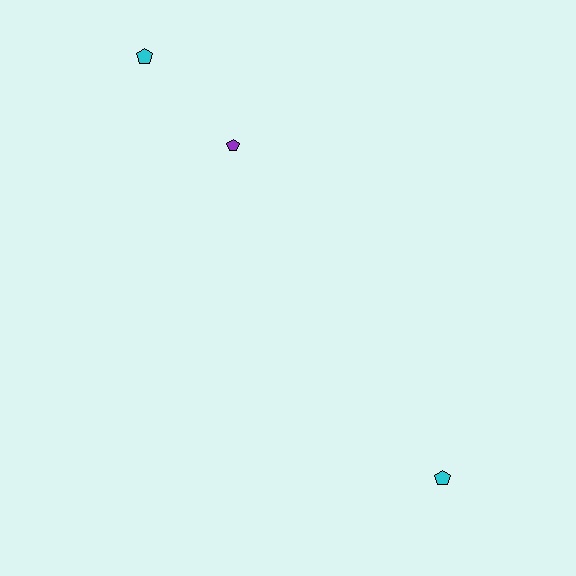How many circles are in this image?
There are no circles.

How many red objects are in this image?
There are no red objects.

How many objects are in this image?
There are 3 objects.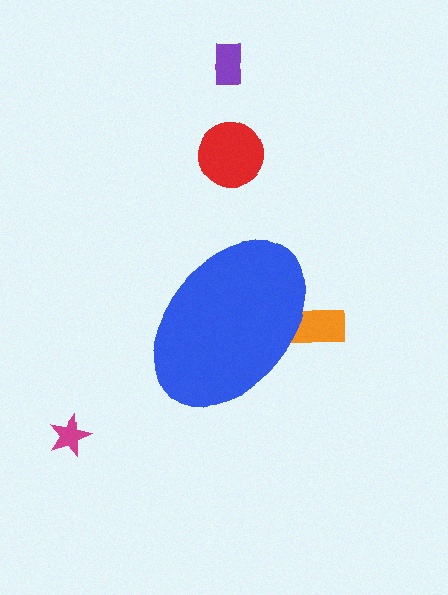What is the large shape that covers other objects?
A blue ellipse.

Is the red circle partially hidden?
No, the red circle is fully visible.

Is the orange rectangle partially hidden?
Yes, the orange rectangle is partially hidden behind the blue ellipse.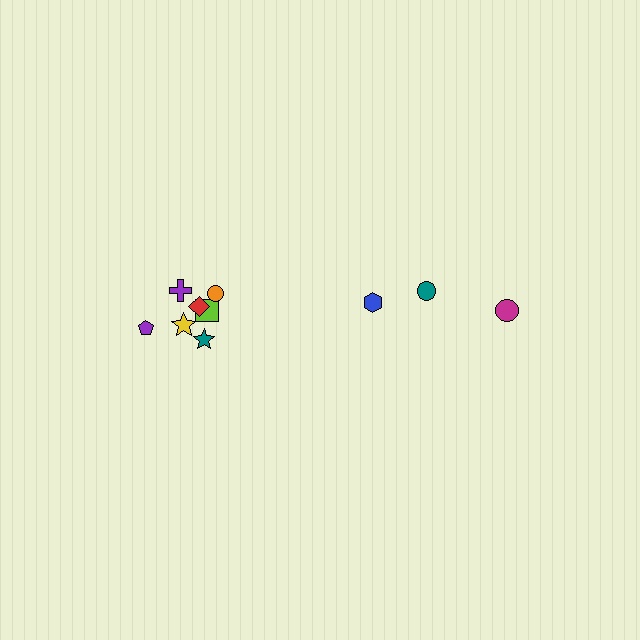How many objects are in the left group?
There are 7 objects.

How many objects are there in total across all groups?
There are 10 objects.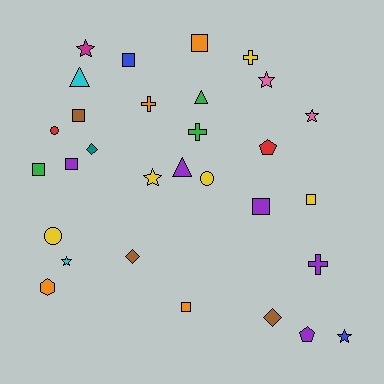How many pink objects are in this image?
There are 2 pink objects.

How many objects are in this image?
There are 30 objects.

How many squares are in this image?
There are 8 squares.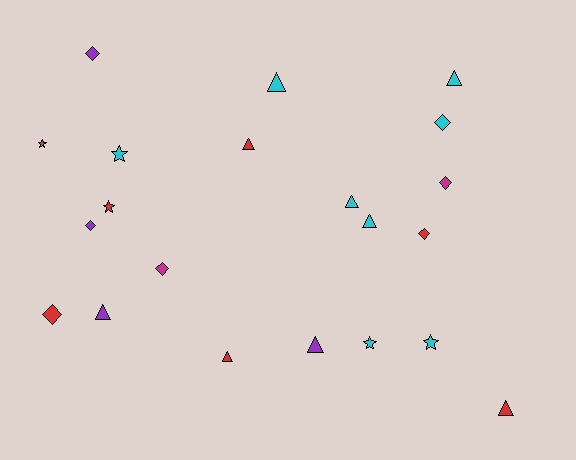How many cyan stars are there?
There are 3 cyan stars.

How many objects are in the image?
There are 21 objects.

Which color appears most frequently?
Cyan, with 8 objects.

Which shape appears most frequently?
Triangle, with 9 objects.